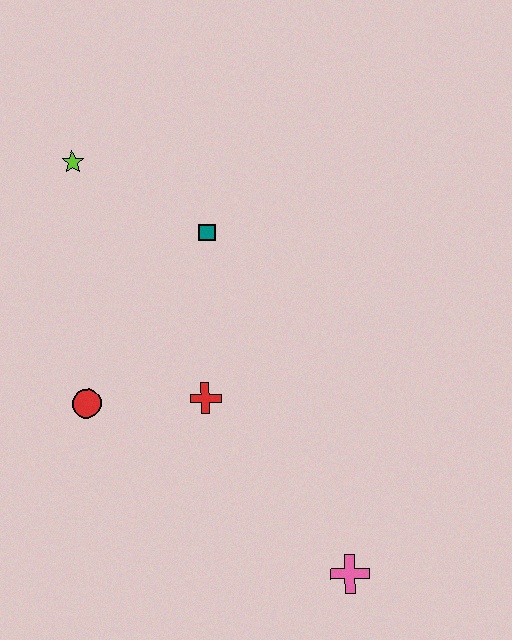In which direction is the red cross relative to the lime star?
The red cross is below the lime star.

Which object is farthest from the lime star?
The pink cross is farthest from the lime star.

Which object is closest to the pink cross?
The red cross is closest to the pink cross.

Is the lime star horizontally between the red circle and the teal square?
No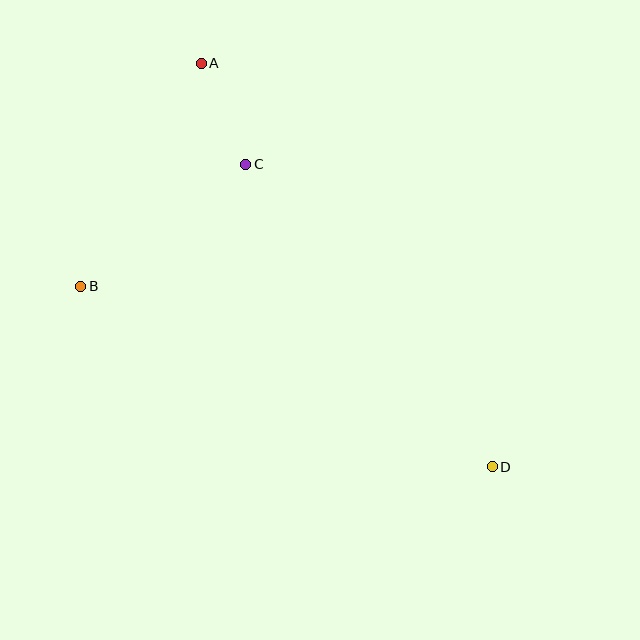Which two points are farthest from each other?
Points A and D are farthest from each other.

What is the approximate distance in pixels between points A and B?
The distance between A and B is approximately 253 pixels.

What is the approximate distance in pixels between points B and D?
The distance between B and D is approximately 449 pixels.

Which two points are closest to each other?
Points A and C are closest to each other.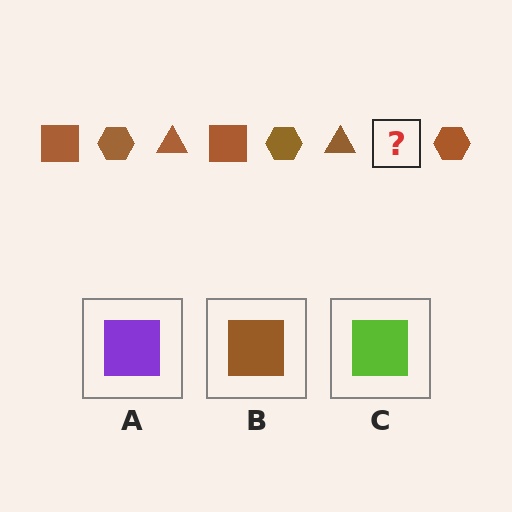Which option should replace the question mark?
Option B.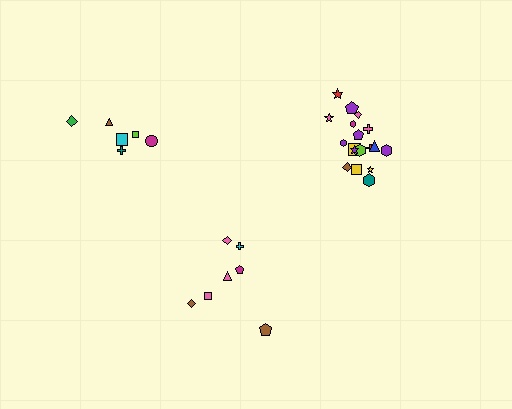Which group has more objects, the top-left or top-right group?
The top-right group.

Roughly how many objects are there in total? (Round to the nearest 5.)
Roughly 30 objects in total.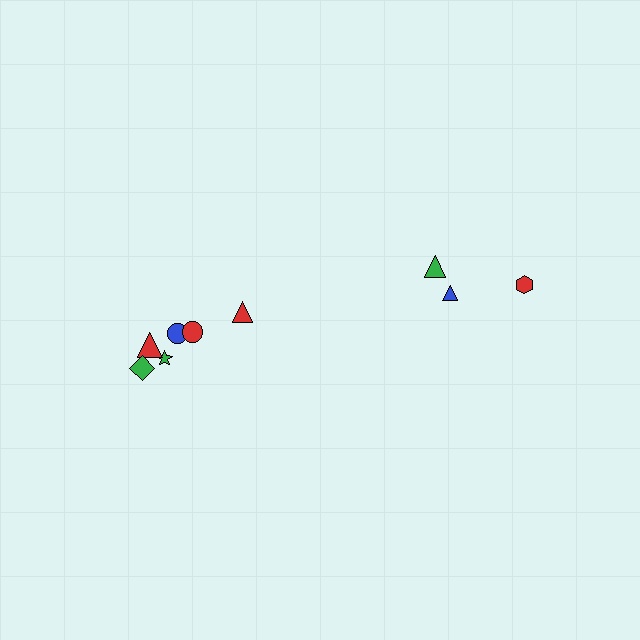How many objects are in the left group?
There are 6 objects.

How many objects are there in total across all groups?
There are 9 objects.